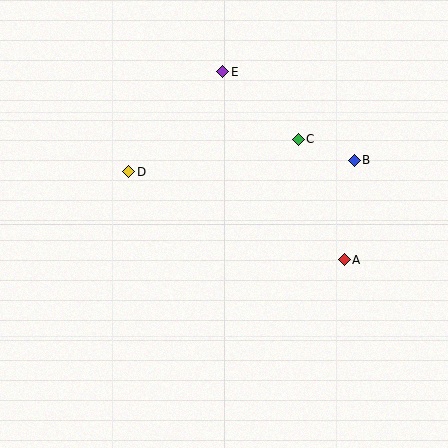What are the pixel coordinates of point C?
Point C is at (298, 139).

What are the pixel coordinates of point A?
Point A is at (344, 260).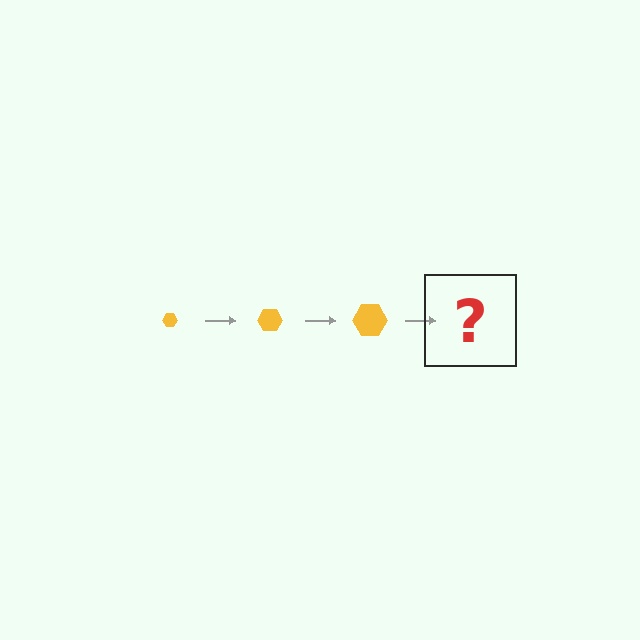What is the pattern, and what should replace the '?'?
The pattern is that the hexagon gets progressively larger each step. The '?' should be a yellow hexagon, larger than the previous one.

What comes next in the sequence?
The next element should be a yellow hexagon, larger than the previous one.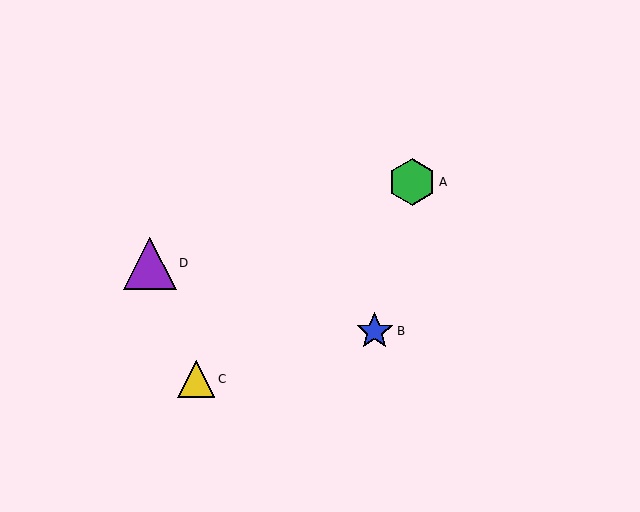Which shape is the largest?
The purple triangle (labeled D) is the largest.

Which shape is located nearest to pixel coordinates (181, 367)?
The yellow triangle (labeled C) at (196, 379) is nearest to that location.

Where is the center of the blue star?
The center of the blue star is at (375, 331).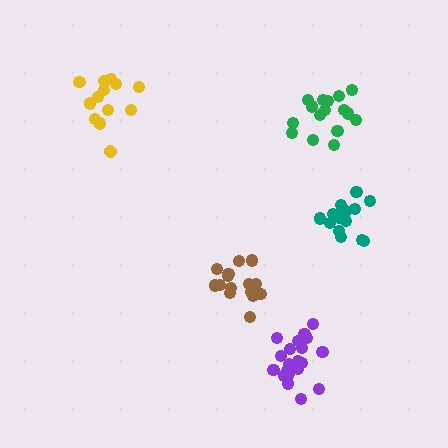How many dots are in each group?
Group 1: 16 dots, Group 2: 15 dots, Group 3: 20 dots, Group 4: 15 dots, Group 5: 16 dots (82 total).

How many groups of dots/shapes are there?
There are 5 groups.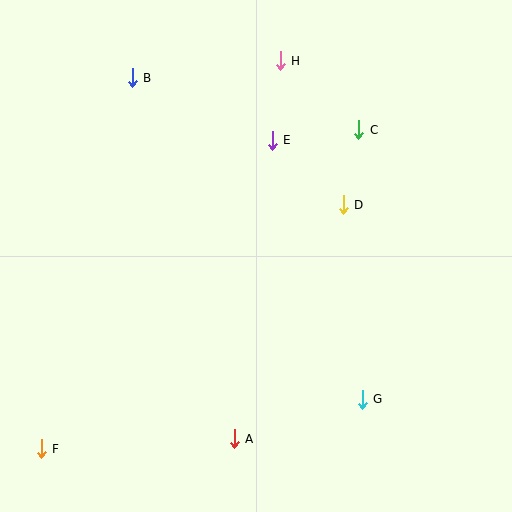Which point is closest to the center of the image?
Point D at (343, 205) is closest to the center.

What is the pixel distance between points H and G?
The distance between H and G is 348 pixels.